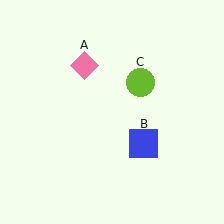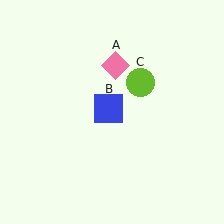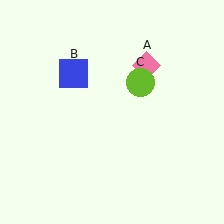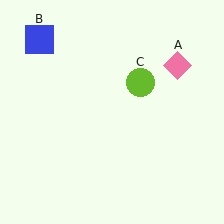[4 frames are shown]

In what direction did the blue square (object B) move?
The blue square (object B) moved up and to the left.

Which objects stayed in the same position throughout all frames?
Lime circle (object C) remained stationary.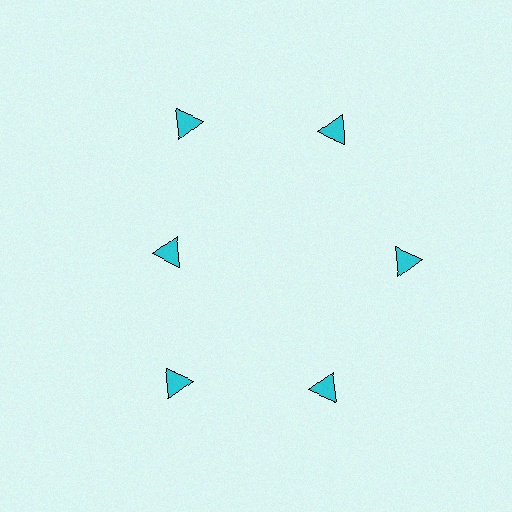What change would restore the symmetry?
The symmetry would be restored by moving it outward, back onto the ring so that all 6 triangles sit at equal angles and equal distance from the center.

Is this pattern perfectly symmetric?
No. The 6 cyan triangles are arranged in a ring, but one element near the 9 o'clock position is pulled inward toward the center, breaking the 6-fold rotational symmetry.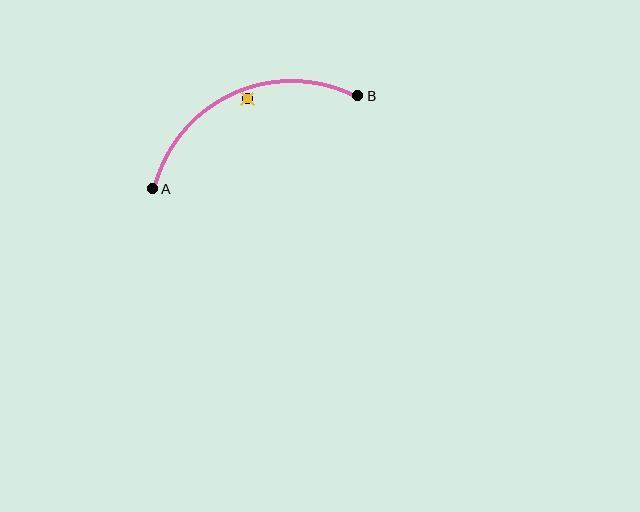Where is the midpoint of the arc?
The arc midpoint is the point on the curve farthest from the straight line joining A and B. It sits above that line.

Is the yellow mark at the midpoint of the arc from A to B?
No — the yellow mark does not lie on the arc at all. It sits slightly inside the curve.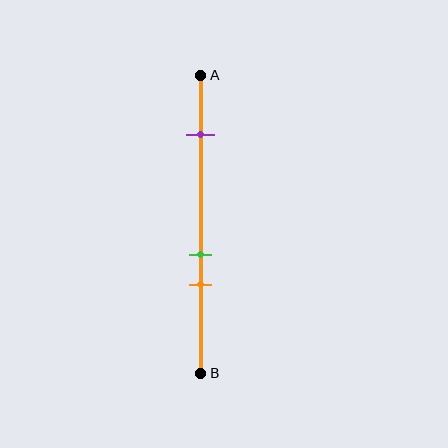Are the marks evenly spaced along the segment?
No, the marks are not evenly spaced.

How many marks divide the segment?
There are 3 marks dividing the segment.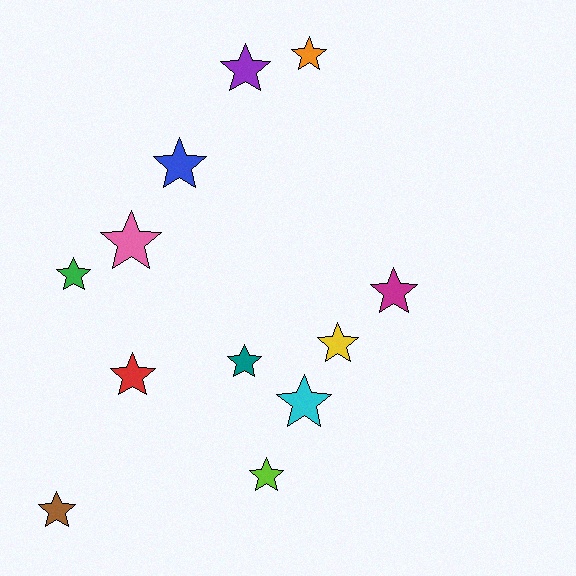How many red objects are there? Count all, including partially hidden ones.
There is 1 red object.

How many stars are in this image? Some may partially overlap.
There are 12 stars.